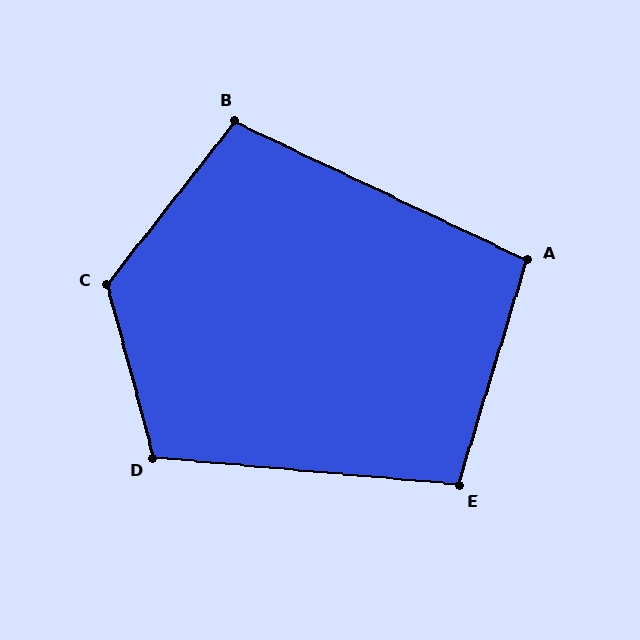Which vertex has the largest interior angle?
C, at approximately 127 degrees.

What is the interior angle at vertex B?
Approximately 103 degrees (obtuse).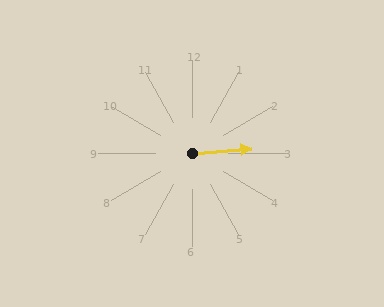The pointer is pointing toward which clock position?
Roughly 3 o'clock.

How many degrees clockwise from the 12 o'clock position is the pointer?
Approximately 85 degrees.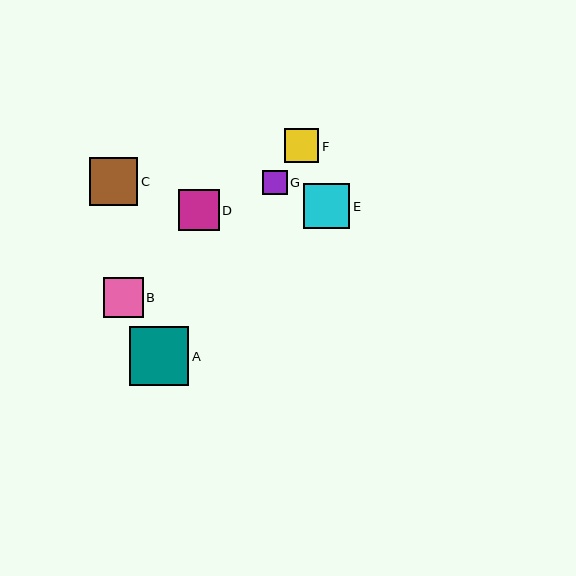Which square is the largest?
Square A is the largest with a size of approximately 59 pixels.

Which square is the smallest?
Square G is the smallest with a size of approximately 24 pixels.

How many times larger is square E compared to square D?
Square E is approximately 1.1 times the size of square D.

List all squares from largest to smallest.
From largest to smallest: A, C, E, D, B, F, G.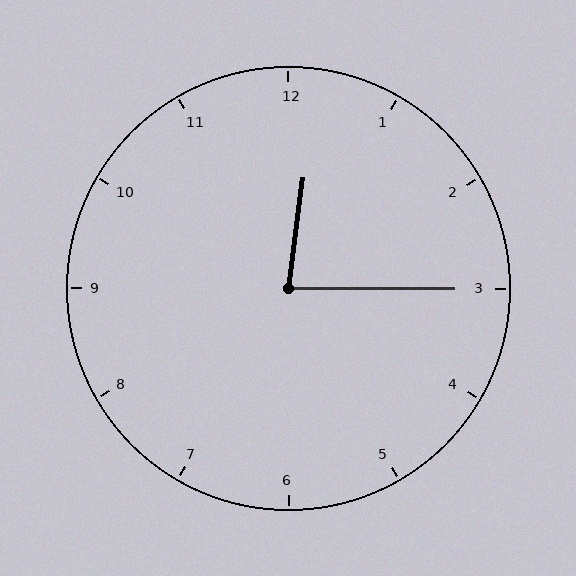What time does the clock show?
12:15.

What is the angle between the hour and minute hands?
Approximately 82 degrees.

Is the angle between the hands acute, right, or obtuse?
It is acute.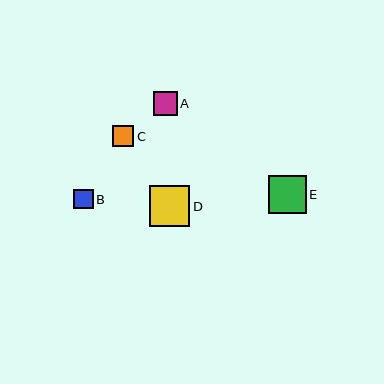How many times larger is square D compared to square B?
Square D is approximately 2.1 times the size of square B.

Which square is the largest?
Square D is the largest with a size of approximately 41 pixels.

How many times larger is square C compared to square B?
Square C is approximately 1.1 times the size of square B.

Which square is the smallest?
Square B is the smallest with a size of approximately 20 pixels.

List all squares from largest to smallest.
From largest to smallest: D, E, A, C, B.